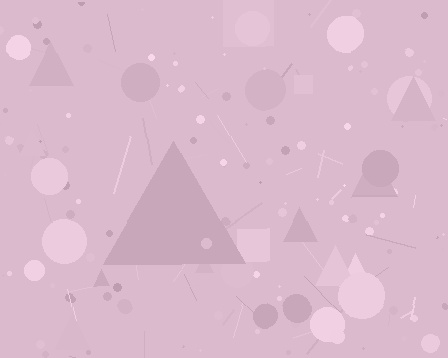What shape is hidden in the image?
A triangle is hidden in the image.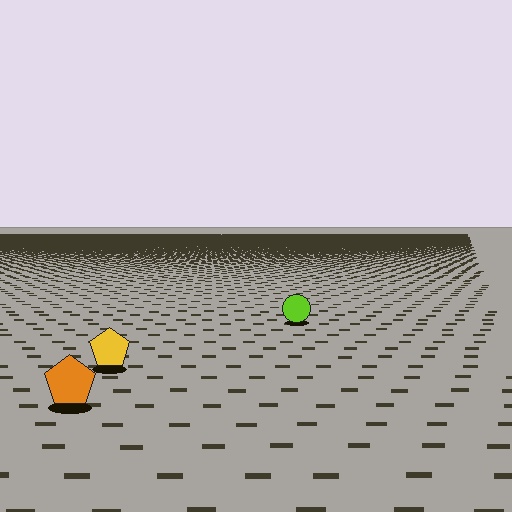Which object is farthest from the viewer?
The lime circle is farthest from the viewer. It appears smaller and the ground texture around it is denser.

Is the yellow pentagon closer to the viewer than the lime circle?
Yes. The yellow pentagon is closer — you can tell from the texture gradient: the ground texture is coarser near it.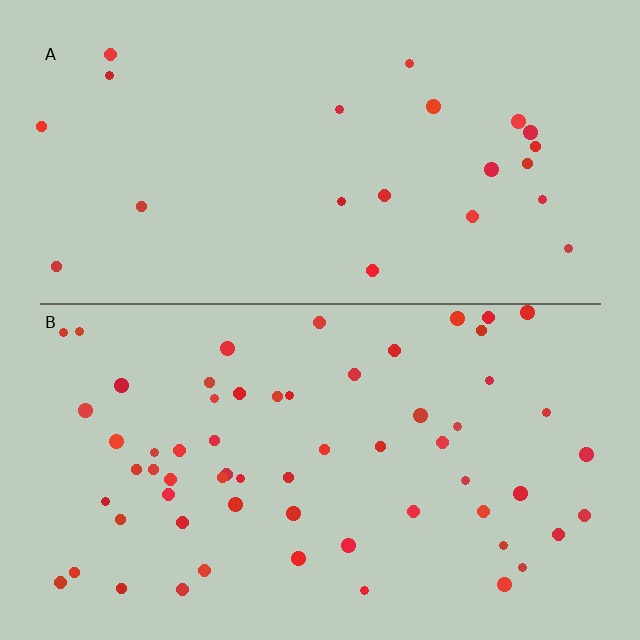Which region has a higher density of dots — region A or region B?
B (the bottom).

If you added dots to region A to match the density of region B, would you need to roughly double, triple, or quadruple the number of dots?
Approximately triple.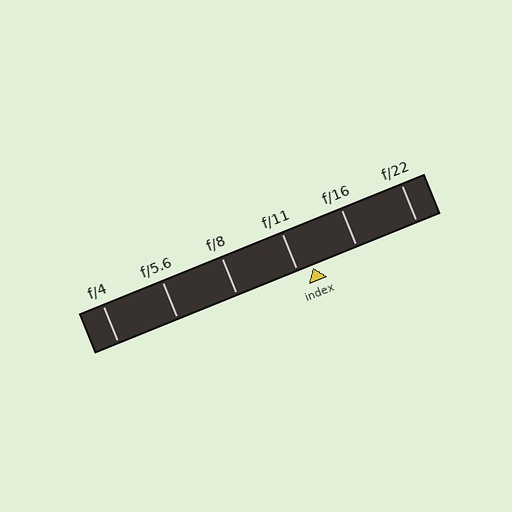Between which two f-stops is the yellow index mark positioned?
The index mark is between f/11 and f/16.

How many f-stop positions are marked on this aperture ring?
There are 6 f-stop positions marked.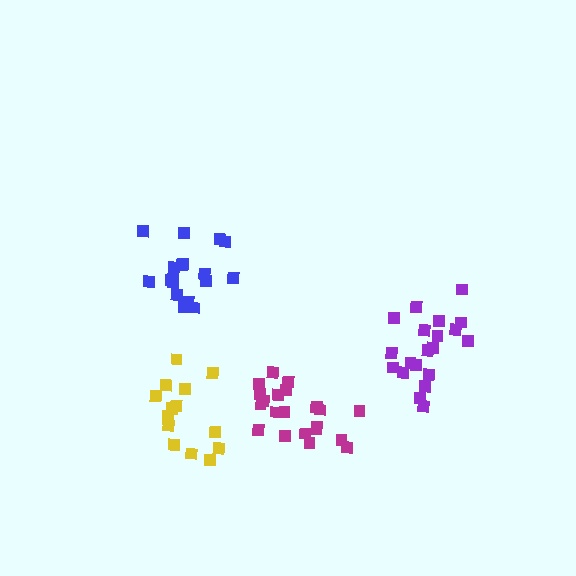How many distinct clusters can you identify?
There are 4 distinct clusters.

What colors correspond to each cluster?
The clusters are colored: purple, blue, magenta, yellow.